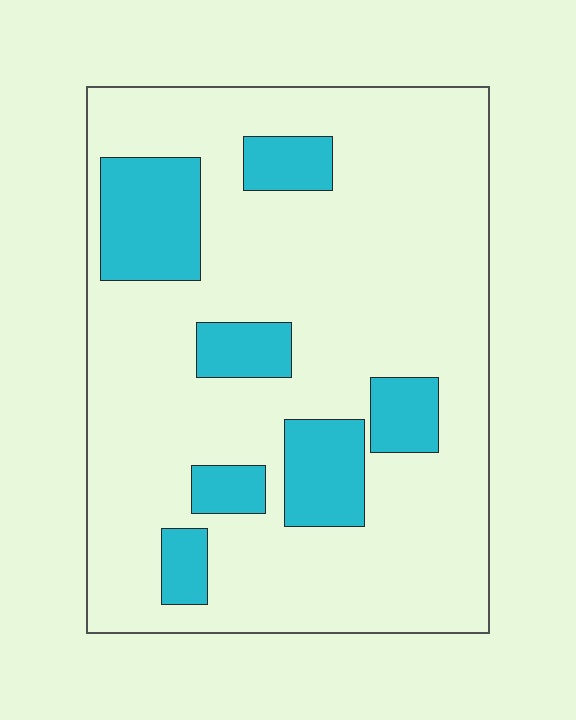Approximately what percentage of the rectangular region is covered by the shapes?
Approximately 20%.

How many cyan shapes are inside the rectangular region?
7.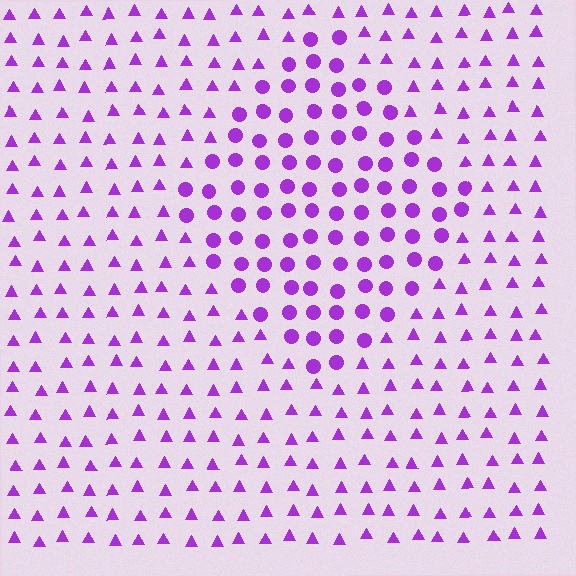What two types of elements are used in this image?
The image uses circles inside the diamond region and triangles outside it.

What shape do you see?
I see a diamond.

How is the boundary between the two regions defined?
The boundary is defined by a change in element shape: circles inside vs. triangles outside. All elements share the same color and spacing.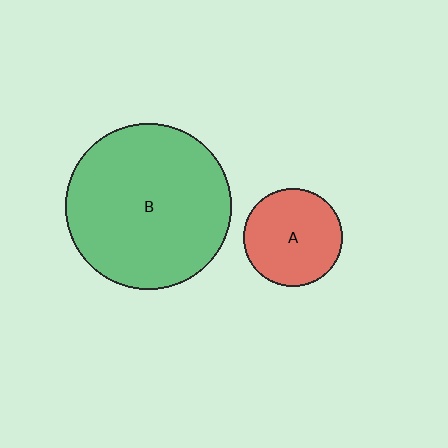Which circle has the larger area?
Circle B (green).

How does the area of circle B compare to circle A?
Approximately 2.8 times.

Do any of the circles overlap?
No, none of the circles overlap.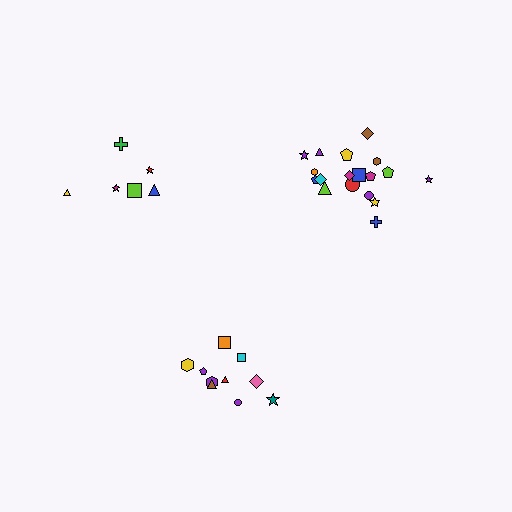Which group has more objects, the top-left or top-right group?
The top-right group.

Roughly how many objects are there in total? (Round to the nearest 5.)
Roughly 35 objects in total.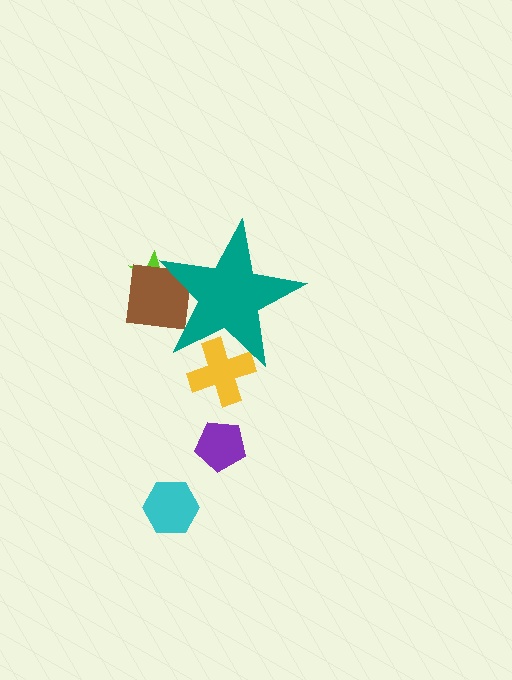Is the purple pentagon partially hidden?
No, the purple pentagon is fully visible.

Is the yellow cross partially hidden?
Yes, the yellow cross is partially hidden behind the teal star.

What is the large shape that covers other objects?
A teal star.